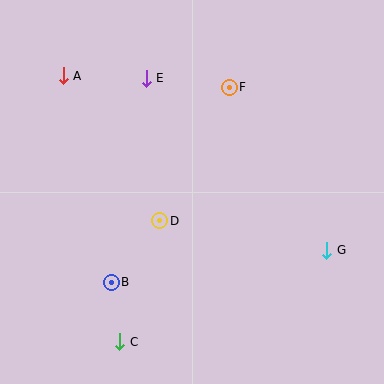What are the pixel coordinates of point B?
Point B is at (111, 282).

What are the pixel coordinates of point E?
Point E is at (146, 78).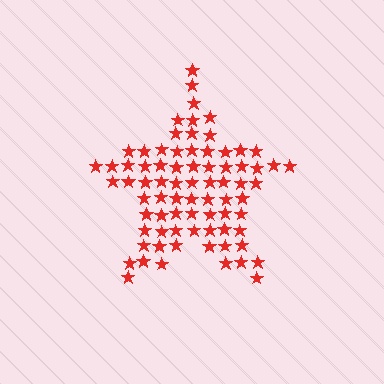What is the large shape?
The large shape is a star.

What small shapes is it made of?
It is made of small stars.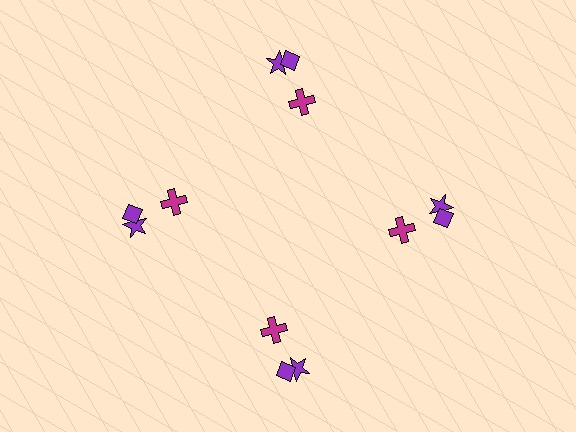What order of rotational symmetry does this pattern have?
This pattern has 4-fold rotational symmetry.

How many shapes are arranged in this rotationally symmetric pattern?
There are 12 shapes, arranged in 4 groups of 3.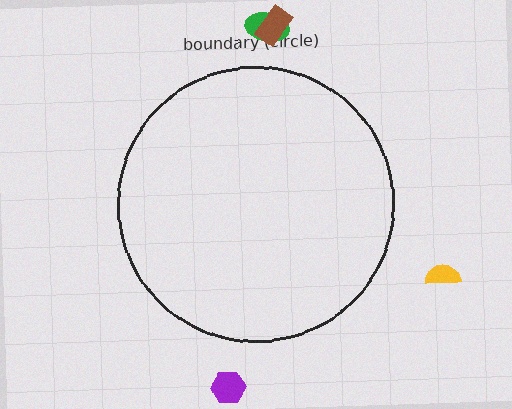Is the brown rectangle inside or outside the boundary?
Outside.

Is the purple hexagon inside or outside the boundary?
Outside.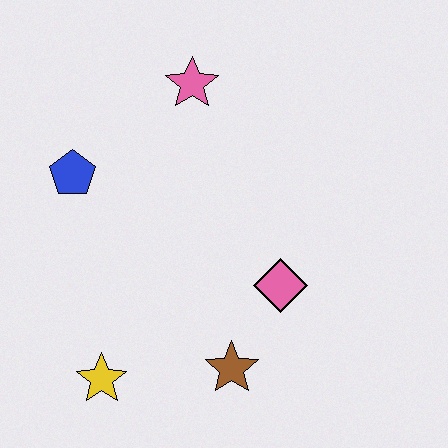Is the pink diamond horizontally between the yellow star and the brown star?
No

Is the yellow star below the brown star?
Yes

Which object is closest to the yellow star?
The brown star is closest to the yellow star.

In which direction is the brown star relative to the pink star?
The brown star is below the pink star.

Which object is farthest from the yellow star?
The pink star is farthest from the yellow star.